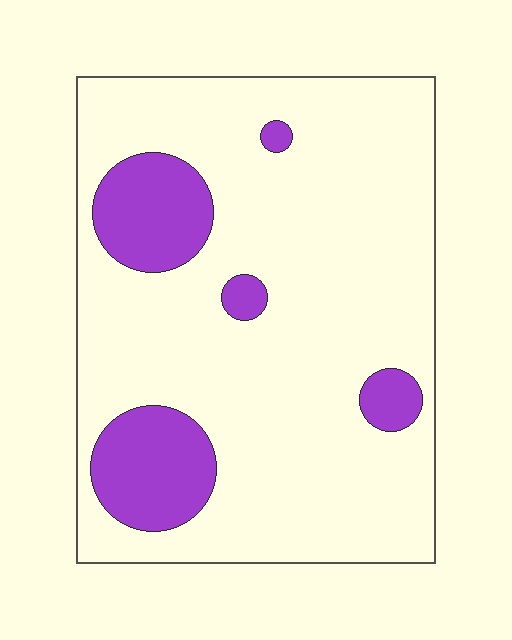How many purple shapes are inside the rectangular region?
5.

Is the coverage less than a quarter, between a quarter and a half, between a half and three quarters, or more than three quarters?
Less than a quarter.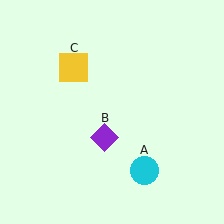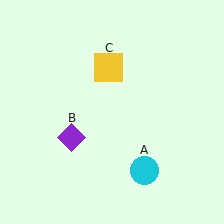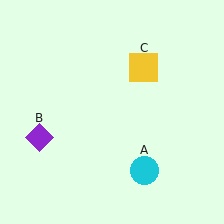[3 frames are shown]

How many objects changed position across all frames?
2 objects changed position: purple diamond (object B), yellow square (object C).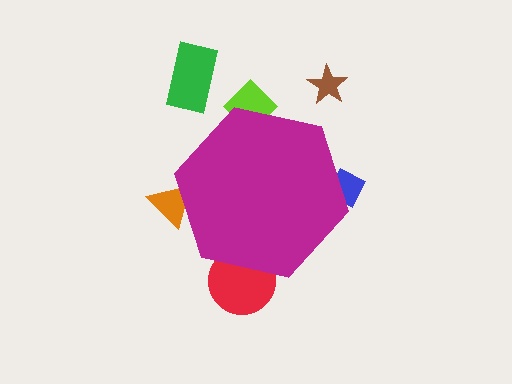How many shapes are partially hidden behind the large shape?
4 shapes are partially hidden.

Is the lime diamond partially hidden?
Yes, the lime diamond is partially hidden behind the magenta hexagon.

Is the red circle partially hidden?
Yes, the red circle is partially hidden behind the magenta hexagon.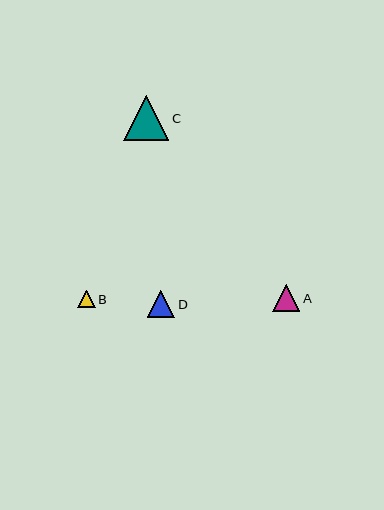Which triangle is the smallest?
Triangle B is the smallest with a size of approximately 17 pixels.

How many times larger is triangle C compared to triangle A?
Triangle C is approximately 1.7 times the size of triangle A.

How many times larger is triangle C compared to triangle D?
Triangle C is approximately 1.7 times the size of triangle D.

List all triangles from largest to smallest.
From largest to smallest: C, D, A, B.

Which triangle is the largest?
Triangle C is the largest with a size of approximately 45 pixels.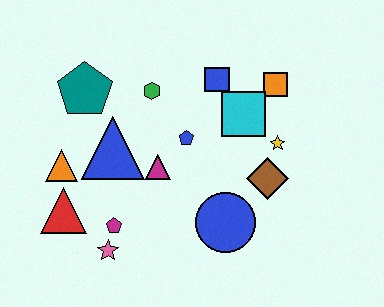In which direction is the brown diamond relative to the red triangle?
The brown diamond is to the right of the red triangle.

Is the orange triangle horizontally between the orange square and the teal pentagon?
No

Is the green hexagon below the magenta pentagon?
No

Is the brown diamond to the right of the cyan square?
Yes